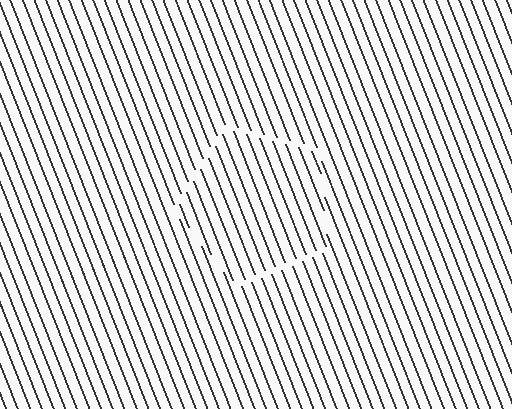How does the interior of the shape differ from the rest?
The interior of the shape contains the same grating, shifted by half a period — the contour is defined by the phase discontinuity where line-ends from the inner and outer gratings abut.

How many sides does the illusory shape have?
5 sides — the line-ends trace a pentagon.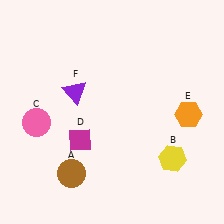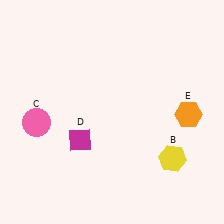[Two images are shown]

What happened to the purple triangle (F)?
The purple triangle (F) was removed in Image 2. It was in the top-left area of Image 1.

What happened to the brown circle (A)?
The brown circle (A) was removed in Image 2. It was in the bottom-left area of Image 1.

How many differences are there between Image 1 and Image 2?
There are 2 differences between the two images.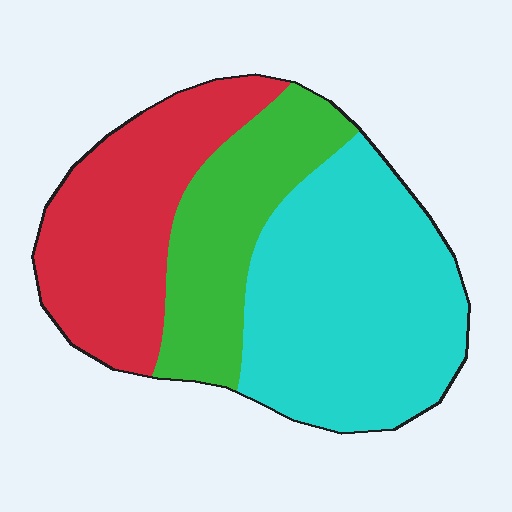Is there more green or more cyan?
Cyan.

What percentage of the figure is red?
Red covers 31% of the figure.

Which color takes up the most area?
Cyan, at roughly 45%.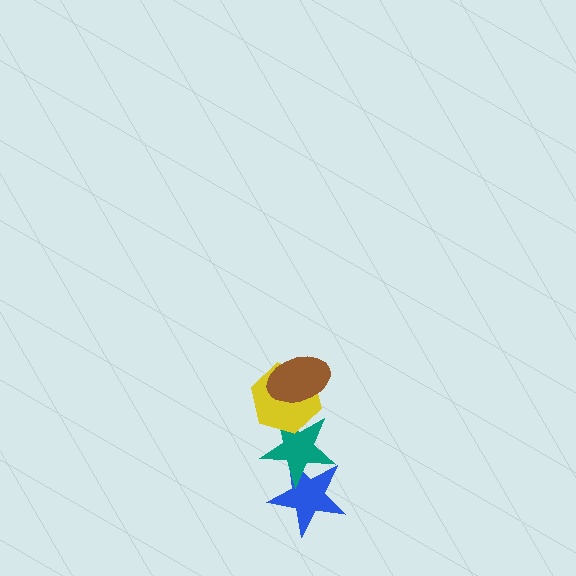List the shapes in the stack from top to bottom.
From top to bottom: the brown ellipse, the yellow hexagon, the teal star, the blue star.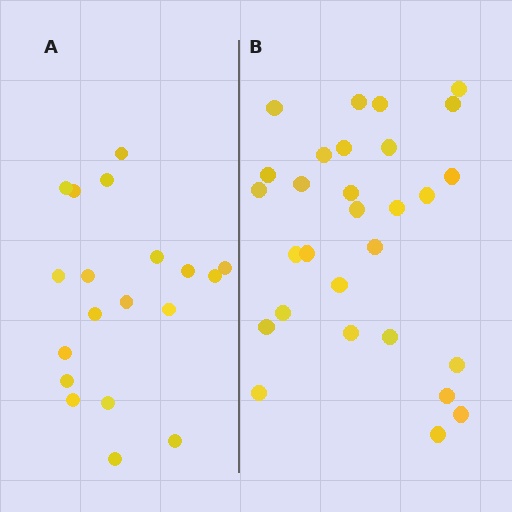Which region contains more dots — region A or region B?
Region B (the right region) has more dots.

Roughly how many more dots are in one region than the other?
Region B has roughly 10 or so more dots than region A.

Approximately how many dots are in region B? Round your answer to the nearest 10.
About 30 dots. (The exact count is 29, which rounds to 30.)